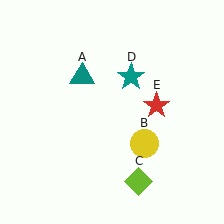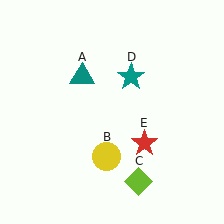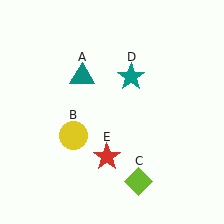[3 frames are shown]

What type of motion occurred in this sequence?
The yellow circle (object B), red star (object E) rotated clockwise around the center of the scene.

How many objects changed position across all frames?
2 objects changed position: yellow circle (object B), red star (object E).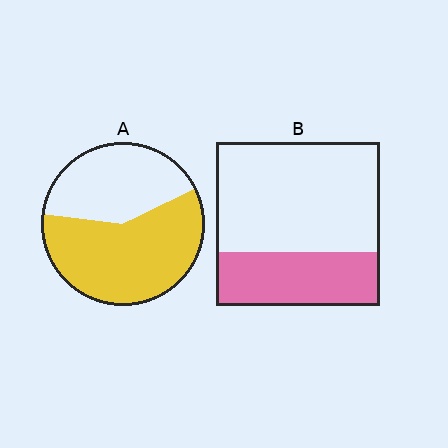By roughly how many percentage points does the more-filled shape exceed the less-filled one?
By roughly 25 percentage points (A over B).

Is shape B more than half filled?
No.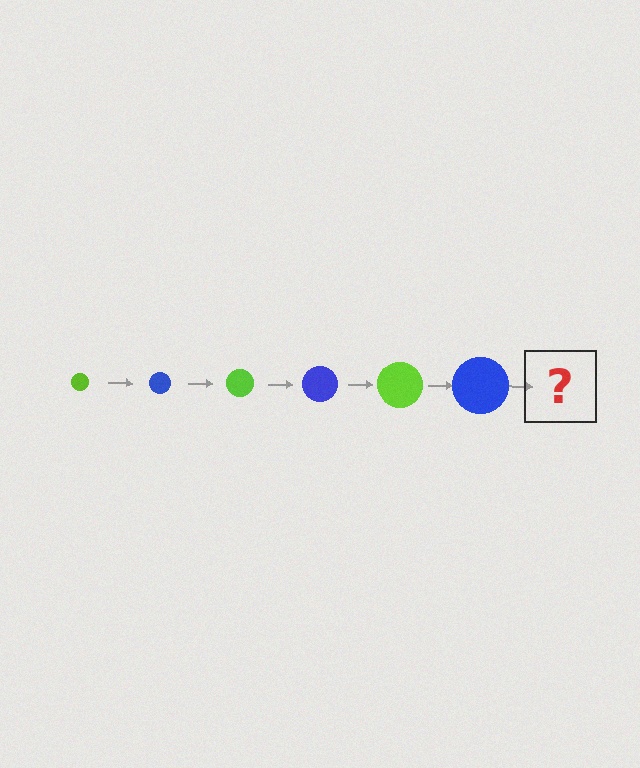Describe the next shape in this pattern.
It should be a lime circle, larger than the previous one.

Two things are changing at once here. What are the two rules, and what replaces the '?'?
The two rules are that the circle grows larger each step and the color cycles through lime and blue. The '?' should be a lime circle, larger than the previous one.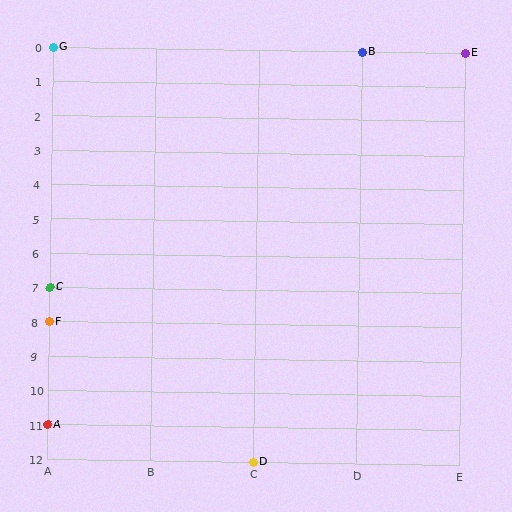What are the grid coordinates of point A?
Point A is at grid coordinates (A, 11).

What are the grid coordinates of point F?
Point F is at grid coordinates (A, 8).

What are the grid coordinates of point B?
Point B is at grid coordinates (D, 0).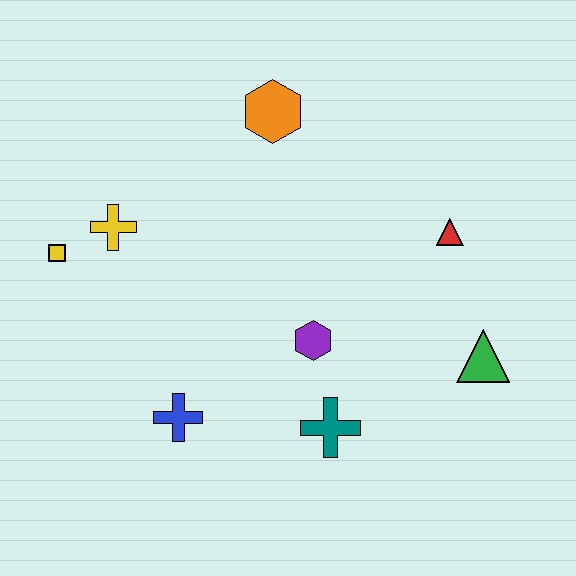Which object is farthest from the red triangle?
The yellow square is farthest from the red triangle.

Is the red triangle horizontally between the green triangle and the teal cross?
Yes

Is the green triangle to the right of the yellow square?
Yes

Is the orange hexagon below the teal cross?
No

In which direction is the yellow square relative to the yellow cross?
The yellow square is to the left of the yellow cross.